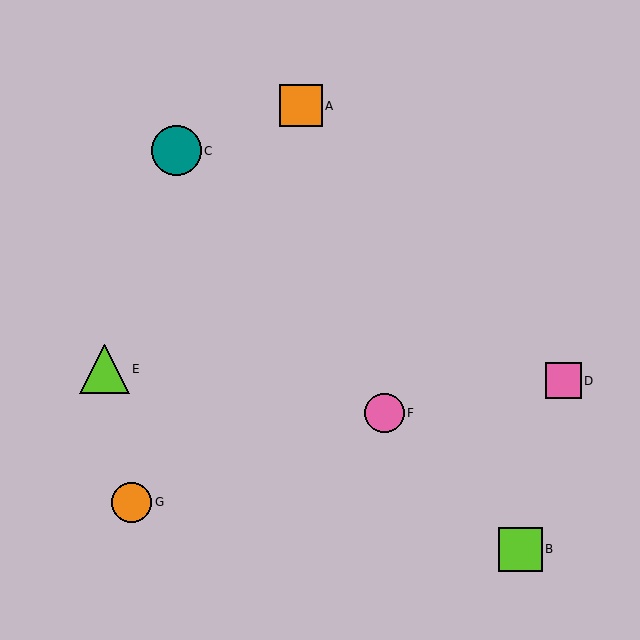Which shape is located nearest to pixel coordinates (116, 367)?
The lime triangle (labeled E) at (104, 369) is nearest to that location.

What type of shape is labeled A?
Shape A is an orange square.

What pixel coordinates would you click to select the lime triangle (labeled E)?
Click at (104, 369) to select the lime triangle E.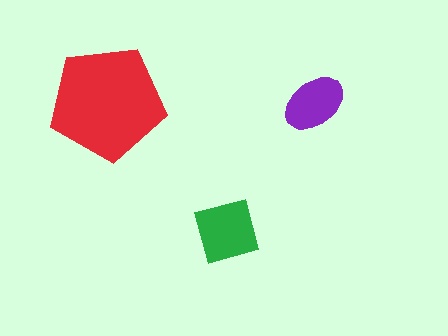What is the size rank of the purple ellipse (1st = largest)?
3rd.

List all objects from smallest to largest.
The purple ellipse, the green square, the red pentagon.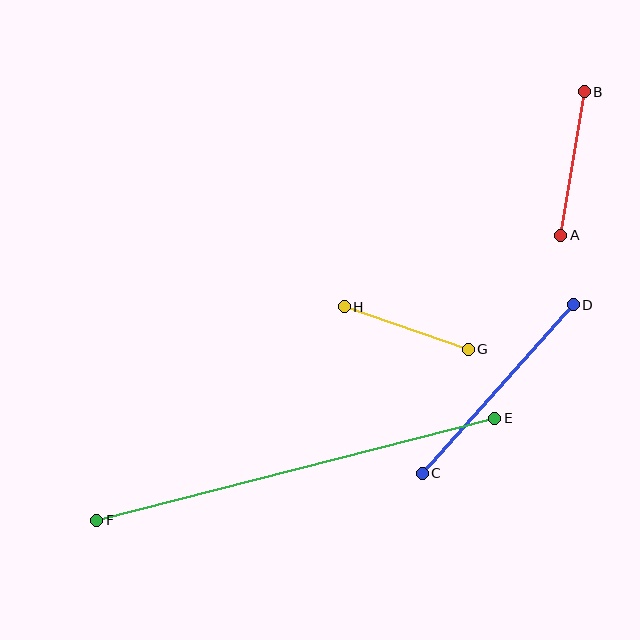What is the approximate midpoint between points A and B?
The midpoint is at approximately (572, 163) pixels.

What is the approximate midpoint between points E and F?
The midpoint is at approximately (296, 469) pixels.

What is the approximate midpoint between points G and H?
The midpoint is at approximately (406, 328) pixels.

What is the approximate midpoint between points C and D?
The midpoint is at approximately (498, 389) pixels.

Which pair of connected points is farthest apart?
Points E and F are farthest apart.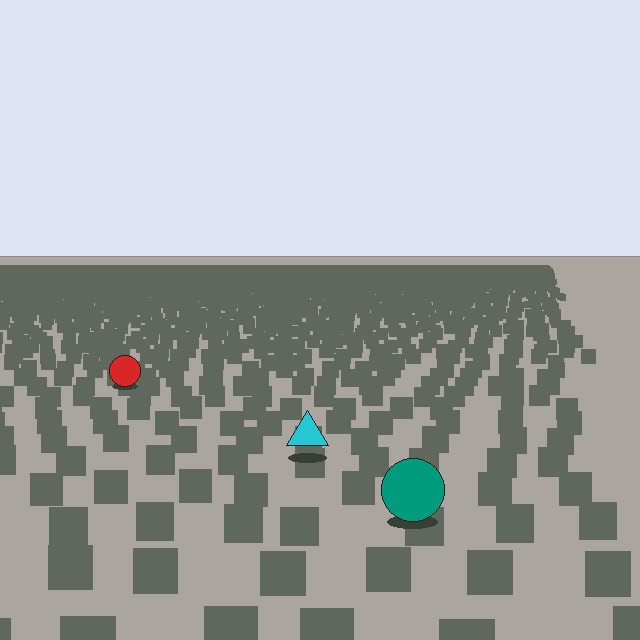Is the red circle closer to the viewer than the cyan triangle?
No. The cyan triangle is closer — you can tell from the texture gradient: the ground texture is coarser near it.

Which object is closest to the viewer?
The teal circle is closest. The texture marks near it are larger and more spread out.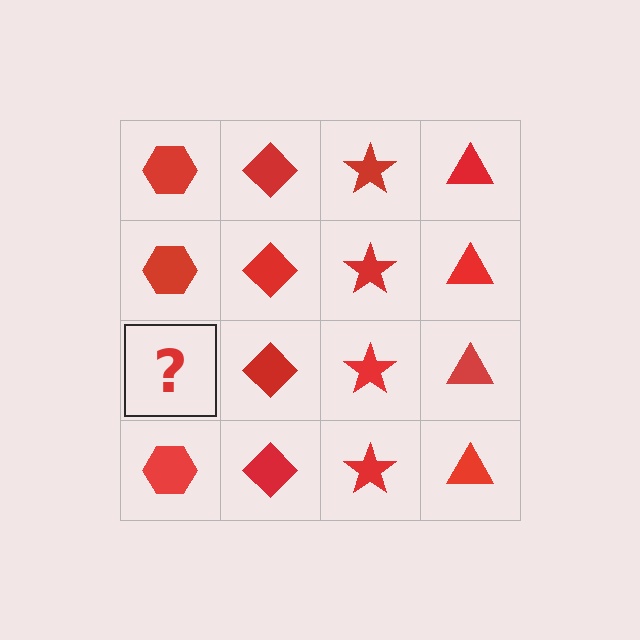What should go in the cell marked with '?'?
The missing cell should contain a red hexagon.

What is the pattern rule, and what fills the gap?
The rule is that each column has a consistent shape. The gap should be filled with a red hexagon.